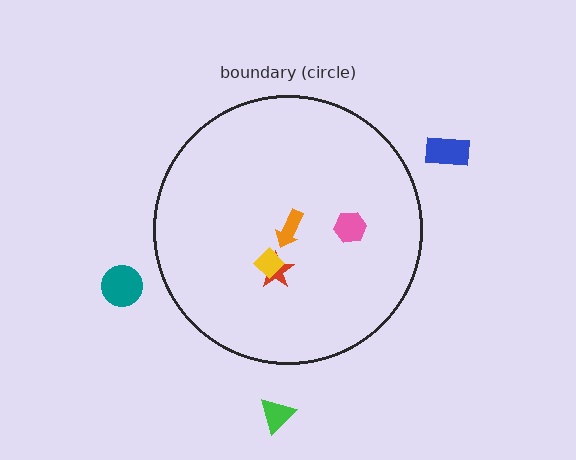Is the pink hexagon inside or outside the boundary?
Inside.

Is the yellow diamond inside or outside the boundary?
Inside.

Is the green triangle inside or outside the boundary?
Outside.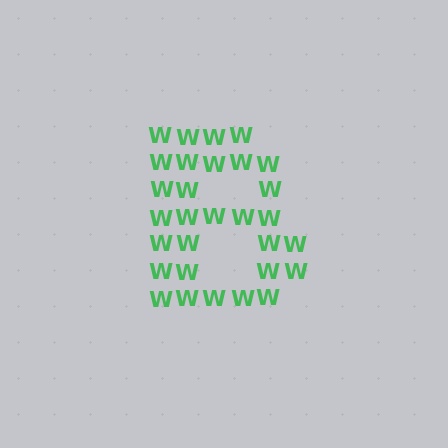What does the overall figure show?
The overall figure shows the letter B.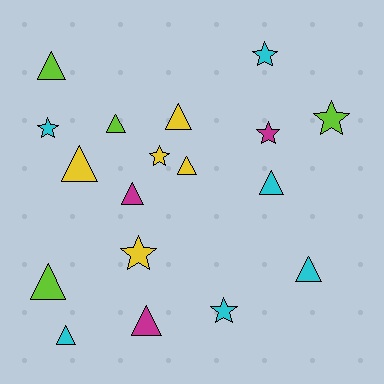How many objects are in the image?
There are 18 objects.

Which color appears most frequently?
Cyan, with 6 objects.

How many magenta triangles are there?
There are 2 magenta triangles.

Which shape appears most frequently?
Triangle, with 11 objects.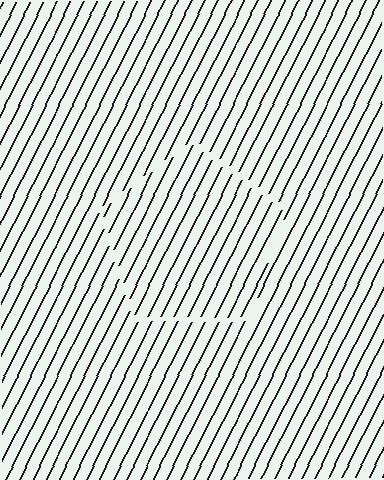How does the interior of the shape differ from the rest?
The interior of the shape contains the same grating, shifted by half a period — the contour is defined by the phase discontinuity where line-ends from the inner and outer gratings abut.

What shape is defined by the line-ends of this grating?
An illusory pentagon. The interior of the shape contains the same grating, shifted by half a period — the contour is defined by the phase discontinuity where line-ends from the inner and outer gratings abut.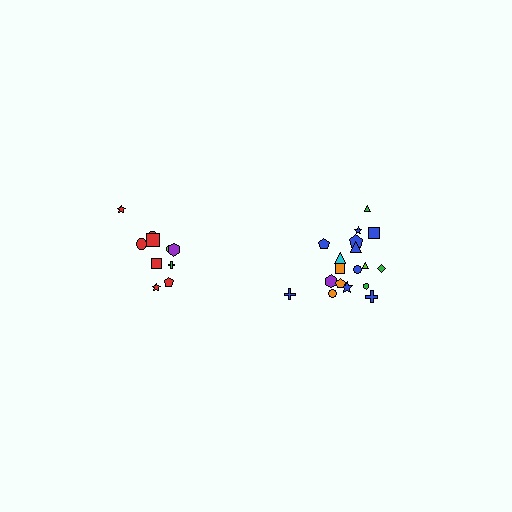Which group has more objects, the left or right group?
The right group.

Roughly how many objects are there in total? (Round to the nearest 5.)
Roughly 30 objects in total.